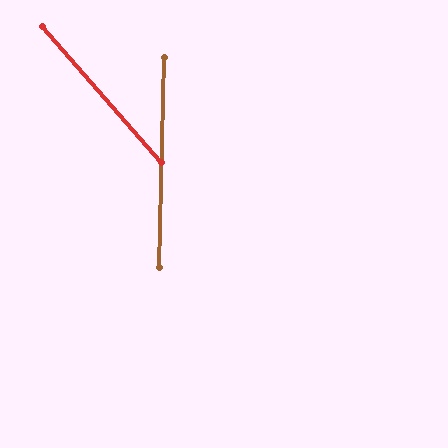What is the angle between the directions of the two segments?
Approximately 42 degrees.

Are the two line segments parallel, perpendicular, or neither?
Neither parallel nor perpendicular — they differ by about 42°.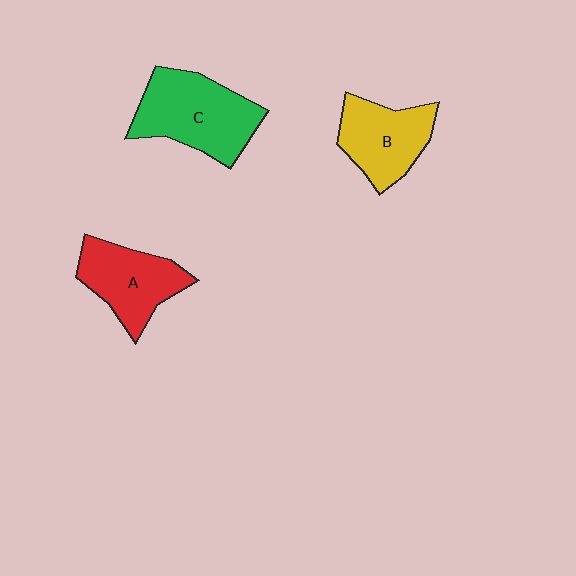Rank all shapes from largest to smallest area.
From largest to smallest: C (green), A (red), B (yellow).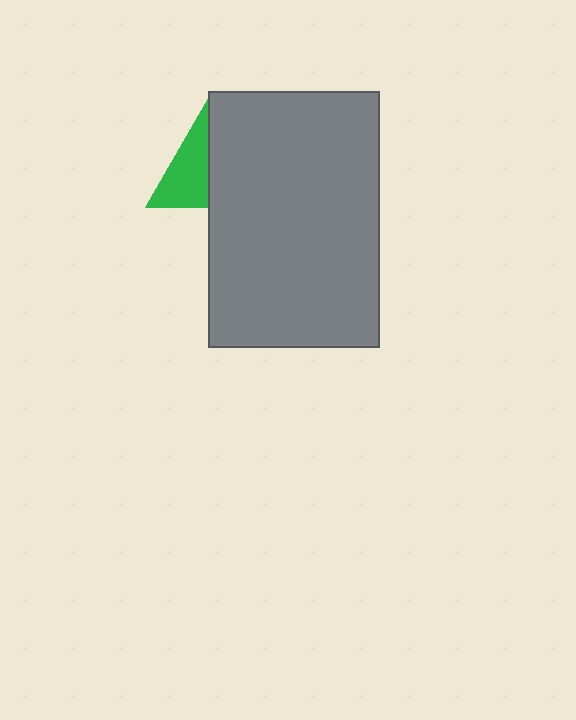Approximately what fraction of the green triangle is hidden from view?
Roughly 53% of the green triangle is hidden behind the gray rectangle.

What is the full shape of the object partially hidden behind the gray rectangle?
The partially hidden object is a green triangle.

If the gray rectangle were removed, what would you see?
You would see the complete green triangle.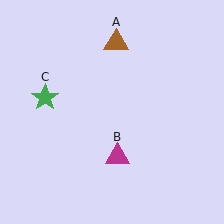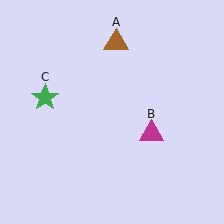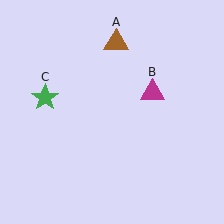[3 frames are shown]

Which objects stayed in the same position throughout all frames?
Brown triangle (object A) and green star (object C) remained stationary.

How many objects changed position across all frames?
1 object changed position: magenta triangle (object B).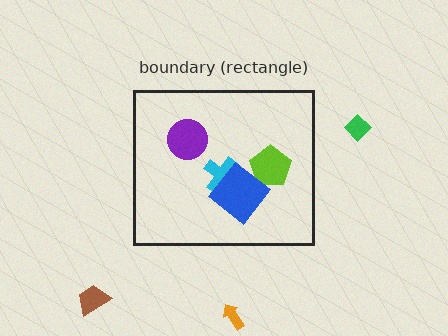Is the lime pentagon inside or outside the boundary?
Inside.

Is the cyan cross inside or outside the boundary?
Inside.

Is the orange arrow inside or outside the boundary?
Outside.